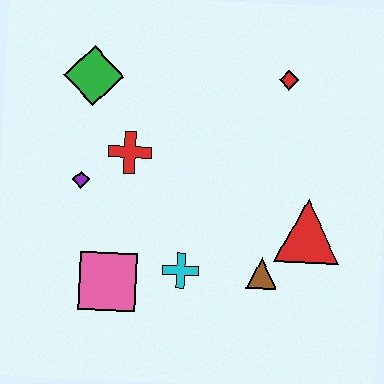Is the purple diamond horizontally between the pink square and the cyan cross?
No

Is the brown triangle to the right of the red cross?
Yes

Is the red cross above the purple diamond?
Yes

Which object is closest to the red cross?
The purple diamond is closest to the red cross.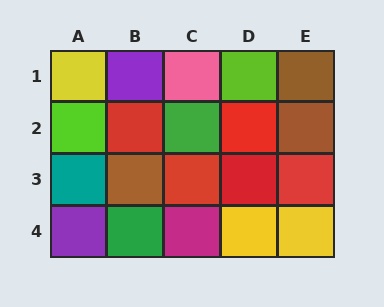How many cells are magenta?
1 cell is magenta.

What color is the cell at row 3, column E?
Red.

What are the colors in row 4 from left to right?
Purple, green, magenta, yellow, yellow.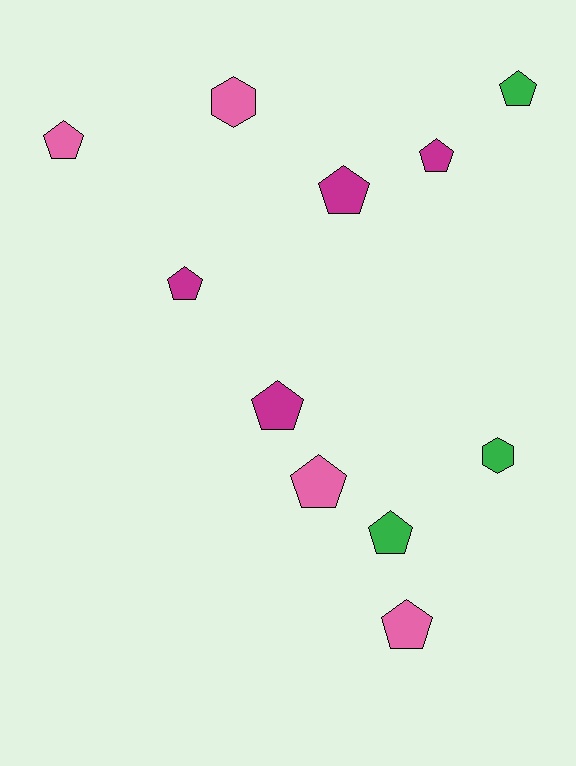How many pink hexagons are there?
There is 1 pink hexagon.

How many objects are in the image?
There are 11 objects.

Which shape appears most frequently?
Pentagon, with 9 objects.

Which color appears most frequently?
Pink, with 4 objects.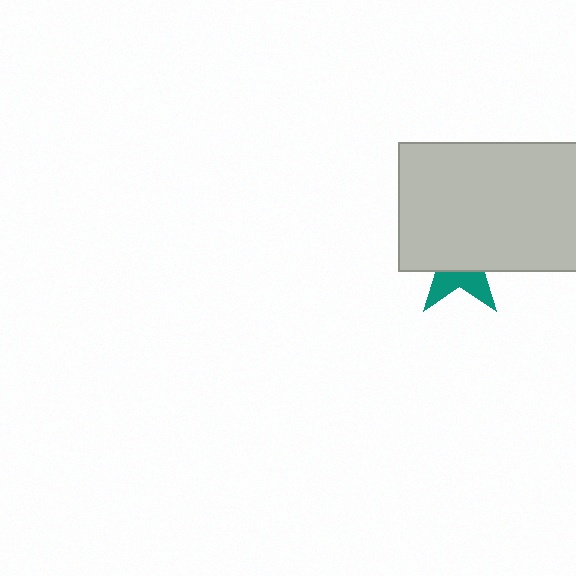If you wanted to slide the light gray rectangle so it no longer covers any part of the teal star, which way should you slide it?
Slide it up — that is the most direct way to separate the two shapes.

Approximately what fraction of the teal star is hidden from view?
Roughly 66% of the teal star is hidden behind the light gray rectangle.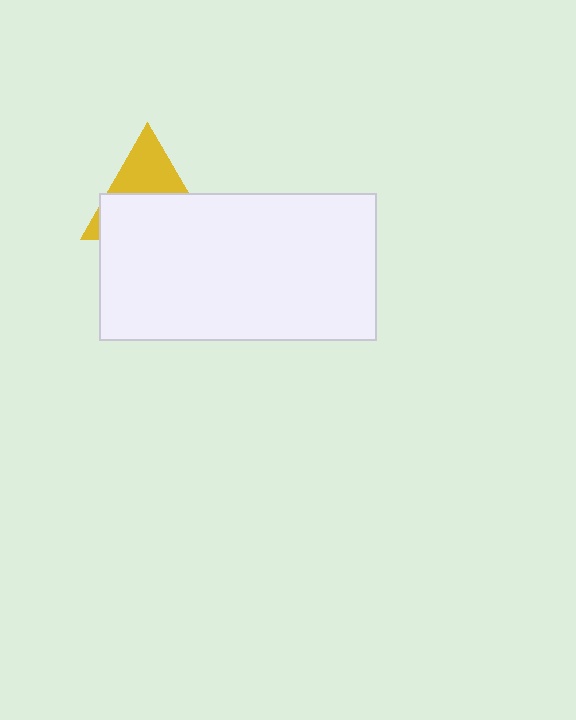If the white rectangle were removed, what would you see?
You would see the complete yellow triangle.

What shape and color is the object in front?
The object in front is a white rectangle.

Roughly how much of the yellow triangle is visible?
A small part of it is visible (roughly 41%).